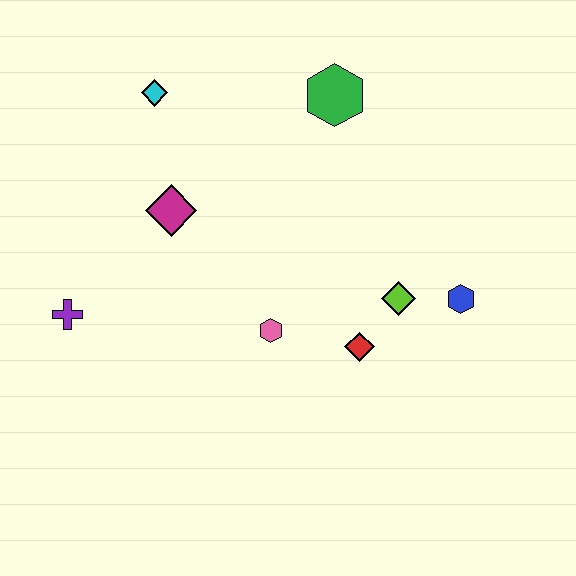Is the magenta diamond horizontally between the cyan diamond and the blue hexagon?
Yes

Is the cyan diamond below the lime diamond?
No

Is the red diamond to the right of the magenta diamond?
Yes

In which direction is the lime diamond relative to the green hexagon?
The lime diamond is below the green hexagon.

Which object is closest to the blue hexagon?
The lime diamond is closest to the blue hexagon.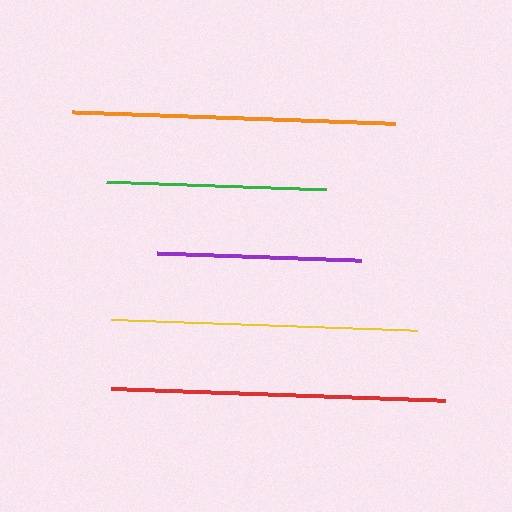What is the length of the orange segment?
The orange segment is approximately 322 pixels long.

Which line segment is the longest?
The red line is the longest at approximately 335 pixels.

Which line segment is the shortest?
The purple line is the shortest at approximately 204 pixels.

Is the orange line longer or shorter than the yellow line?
The orange line is longer than the yellow line.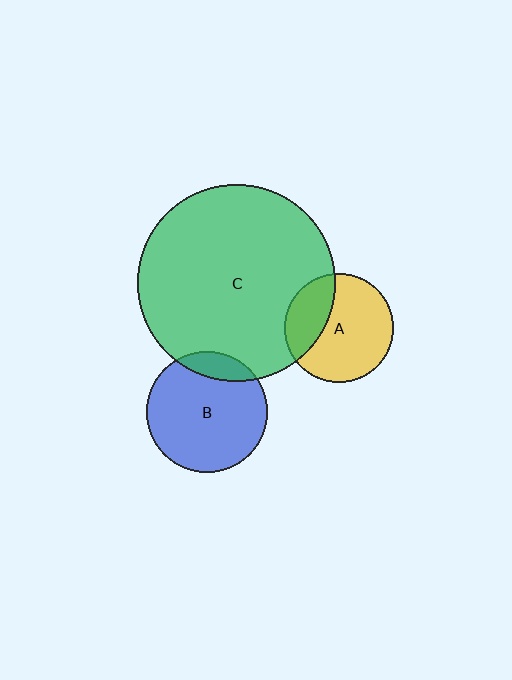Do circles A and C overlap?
Yes.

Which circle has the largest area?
Circle C (green).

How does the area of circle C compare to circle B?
Approximately 2.7 times.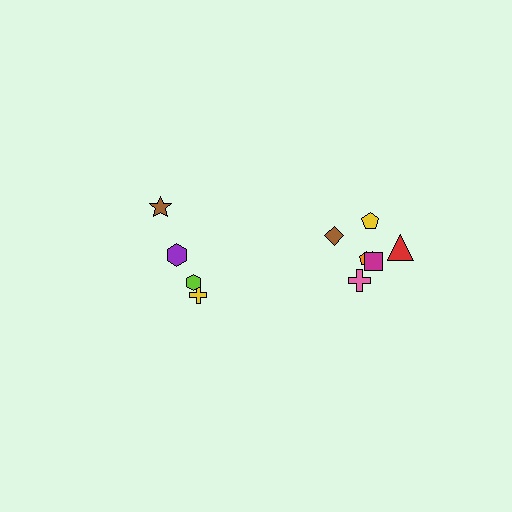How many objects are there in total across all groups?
There are 11 objects.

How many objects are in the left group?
There are 4 objects.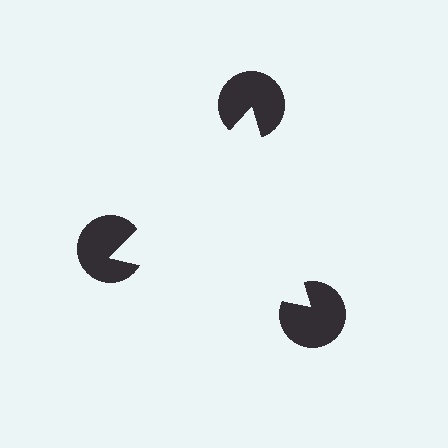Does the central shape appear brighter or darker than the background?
It typically appears slightly brighter than the background, even though no actual brightness change is drawn.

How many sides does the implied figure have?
3 sides.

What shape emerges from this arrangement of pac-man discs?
An illusory triangle — its edges are inferred from the aligned wedge cuts in the pac-man discs, not physically drawn.